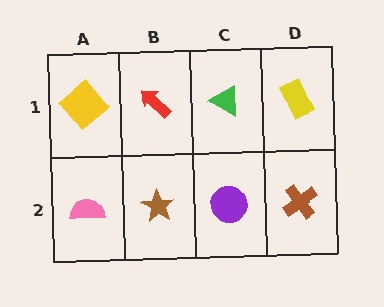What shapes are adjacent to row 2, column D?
A yellow rectangle (row 1, column D), a purple circle (row 2, column C).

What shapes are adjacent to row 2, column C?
A green triangle (row 1, column C), a brown star (row 2, column B), a brown cross (row 2, column D).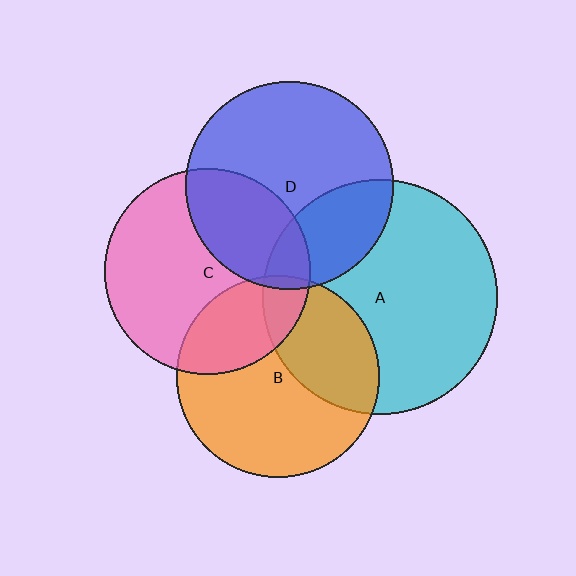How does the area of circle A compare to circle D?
Approximately 1.3 times.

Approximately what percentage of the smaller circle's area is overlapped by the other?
Approximately 30%.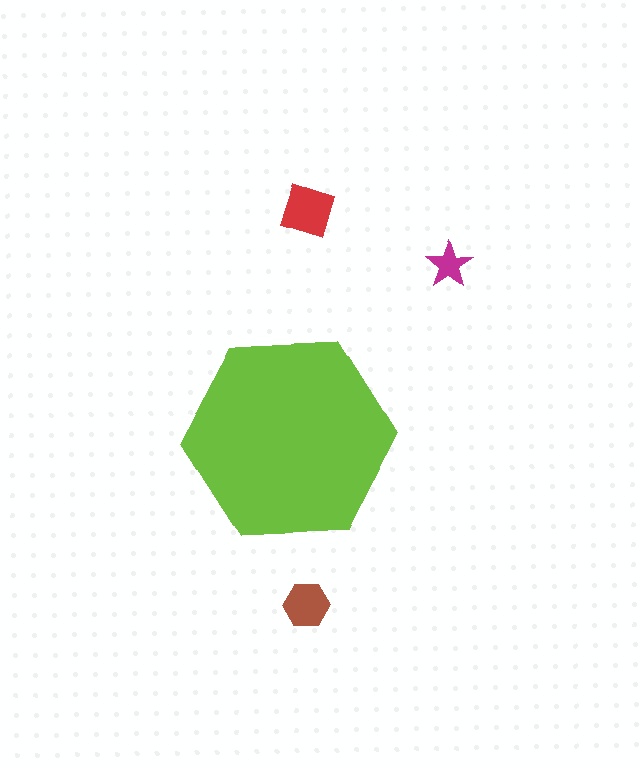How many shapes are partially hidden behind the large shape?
0 shapes are partially hidden.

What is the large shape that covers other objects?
A lime hexagon.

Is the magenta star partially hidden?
No, the magenta star is fully visible.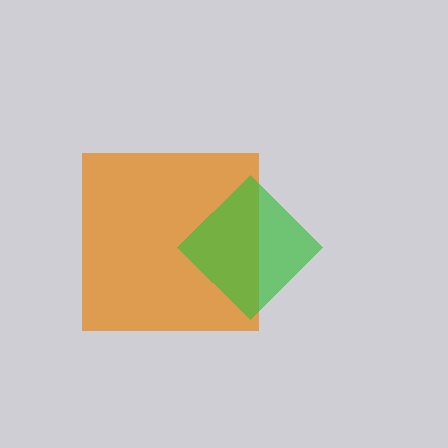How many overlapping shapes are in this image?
There are 2 overlapping shapes in the image.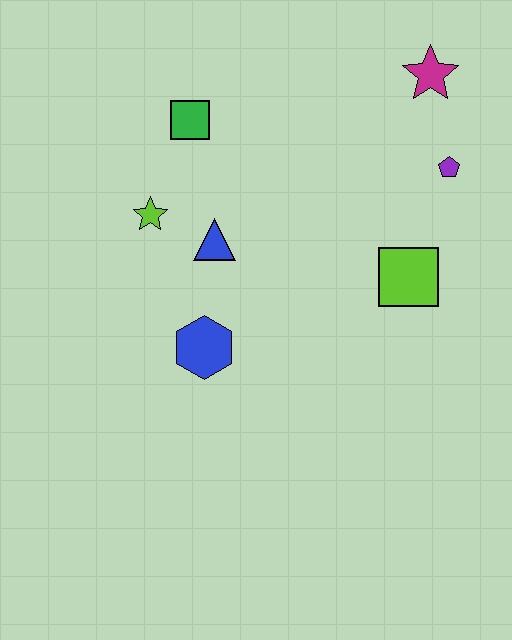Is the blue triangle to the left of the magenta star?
Yes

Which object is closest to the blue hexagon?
The blue triangle is closest to the blue hexagon.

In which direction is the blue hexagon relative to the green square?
The blue hexagon is below the green square.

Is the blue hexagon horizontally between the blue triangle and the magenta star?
No